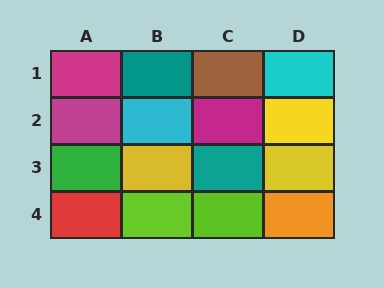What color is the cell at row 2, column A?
Magenta.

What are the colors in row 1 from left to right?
Magenta, teal, brown, cyan.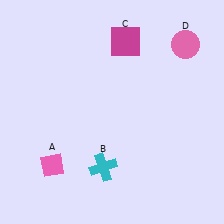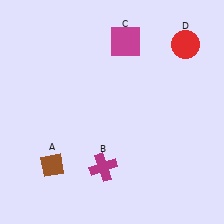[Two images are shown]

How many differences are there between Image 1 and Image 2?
There are 3 differences between the two images.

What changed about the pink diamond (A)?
In Image 1, A is pink. In Image 2, it changed to brown.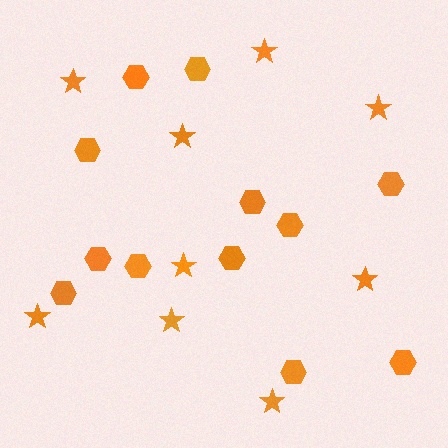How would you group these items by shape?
There are 2 groups: one group of stars (9) and one group of hexagons (12).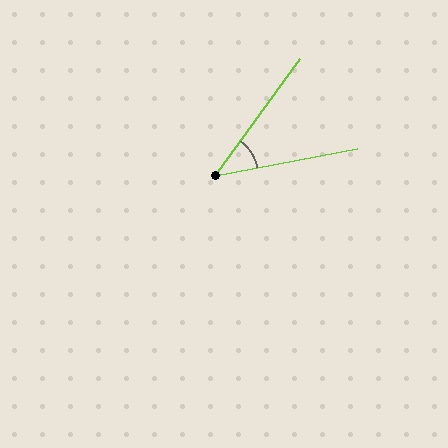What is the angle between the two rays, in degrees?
Approximately 43 degrees.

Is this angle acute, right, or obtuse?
It is acute.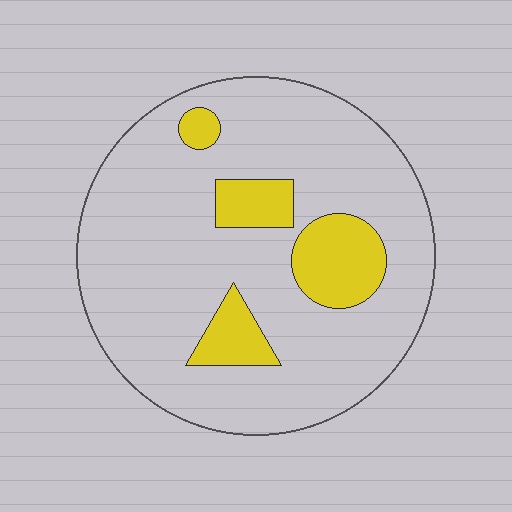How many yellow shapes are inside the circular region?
4.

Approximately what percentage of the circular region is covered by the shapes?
Approximately 15%.